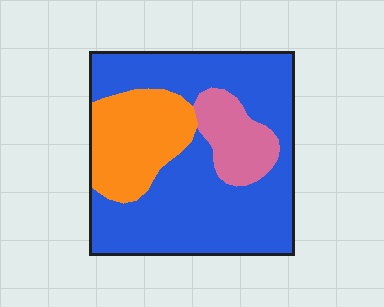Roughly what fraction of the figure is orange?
Orange takes up about one fifth (1/5) of the figure.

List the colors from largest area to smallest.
From largest to smallest: blue, orange, pink.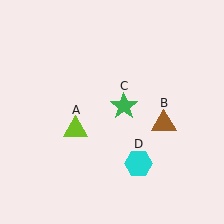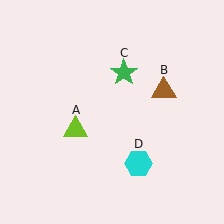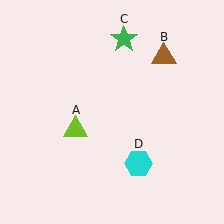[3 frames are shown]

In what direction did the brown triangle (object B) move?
The brown triangle (object B) moved up.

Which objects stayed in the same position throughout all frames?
Lime triangle (object A) and cyan hexagon (object D) remained stationary.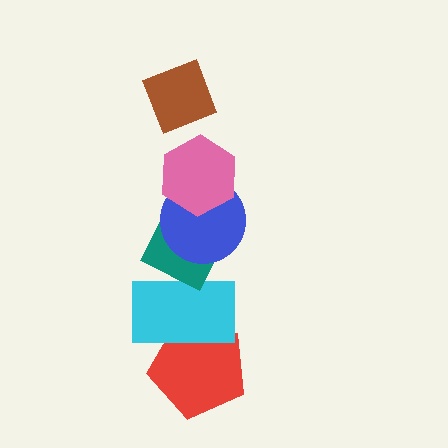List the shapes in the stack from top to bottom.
From top to bottom: the brown diamond, the pink hexagon, the blue circle, the teal diamond, the cyan rectangle, the red pentagon.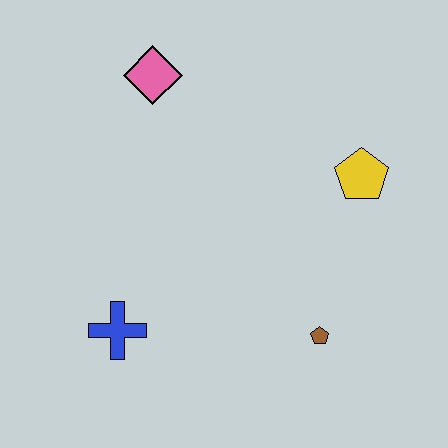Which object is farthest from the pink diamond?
The brown pentagon is farthest from the pink diamond.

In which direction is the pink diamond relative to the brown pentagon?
The pink diamond is above the brown pentagon.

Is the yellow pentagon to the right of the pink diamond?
Yes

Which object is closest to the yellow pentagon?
The brown pentagon is closest to the yellow pentagon.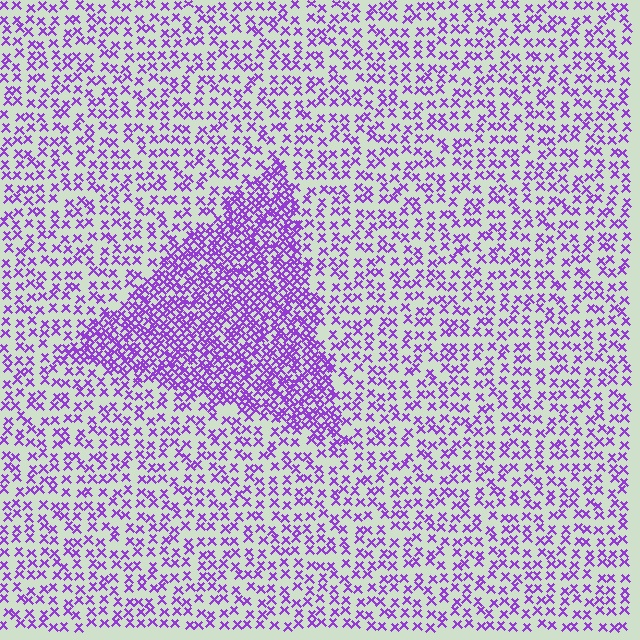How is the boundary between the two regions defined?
The boundary is defined by a change in element density (approximately 2.3x ratio). All elements are the same color, size, and shape.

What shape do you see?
I see a triangle.